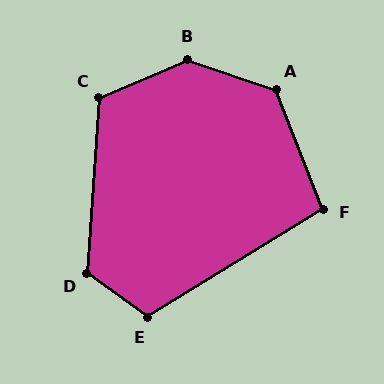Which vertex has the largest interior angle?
B, at approximately 138 degrees.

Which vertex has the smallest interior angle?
F, at approximately 100 degrees.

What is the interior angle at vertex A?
Approximately 130 degrees (obtuse).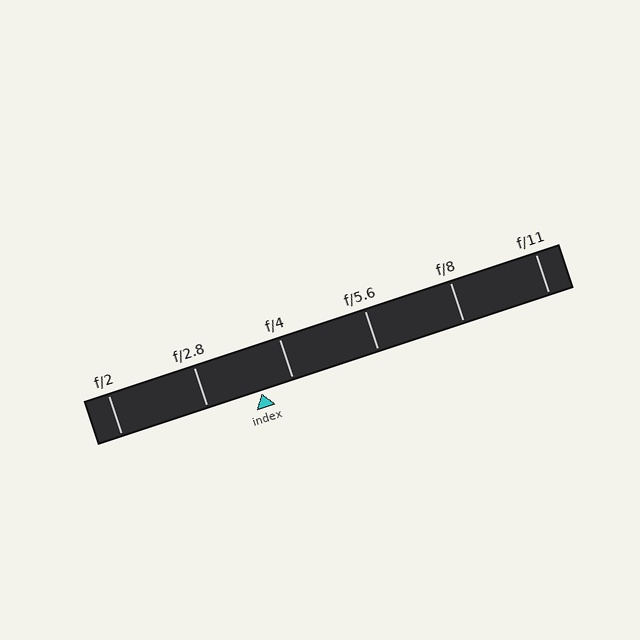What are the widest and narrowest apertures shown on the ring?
The widest aperture shown is f/2 and the narrowest is f/11.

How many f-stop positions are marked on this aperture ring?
There are 6 f-stop positions marked.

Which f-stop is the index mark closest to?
The index mark is closest to f/4.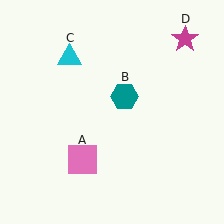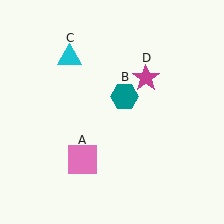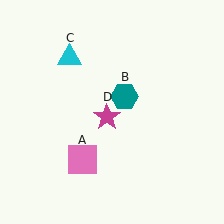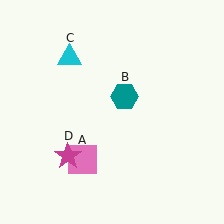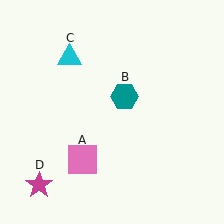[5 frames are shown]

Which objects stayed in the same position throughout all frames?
Pink square (object A) and teal hexagon (object B) and cyan triangle (object C) remained stationary.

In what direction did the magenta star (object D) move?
The magenta star (object D) moved down and to the left.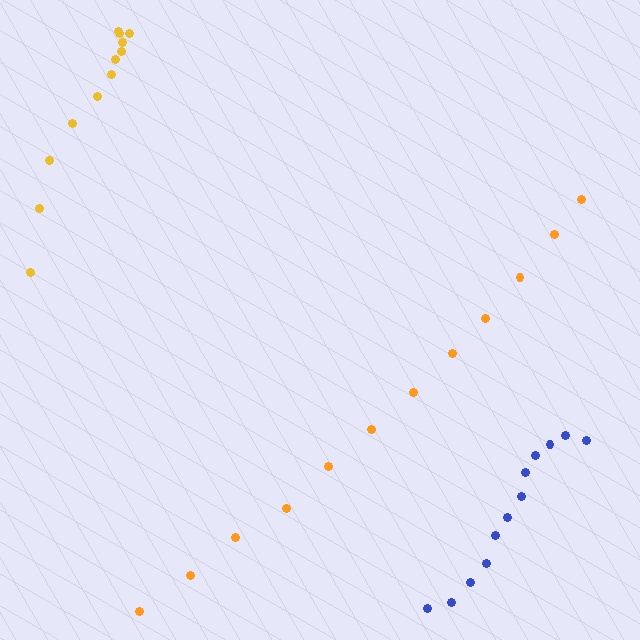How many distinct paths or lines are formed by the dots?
There are 3 distinct paths.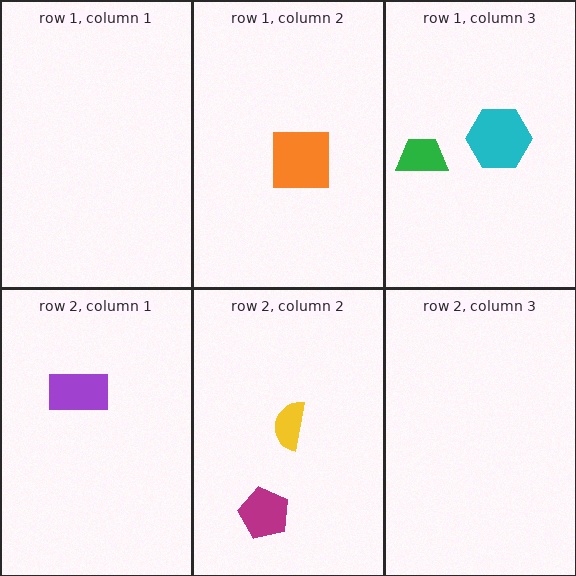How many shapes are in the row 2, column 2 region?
2.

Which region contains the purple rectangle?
The row 2, column 1 region.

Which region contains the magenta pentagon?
The row 2, column 2 region.